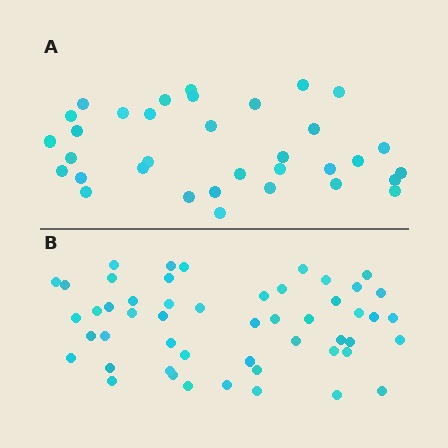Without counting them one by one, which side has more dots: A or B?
Region B (the bottom region) has more dots.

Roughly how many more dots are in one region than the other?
Region B has approximately 15 more dots than region A.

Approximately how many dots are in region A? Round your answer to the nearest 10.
About 30 dots. (The exact count is 34, which rounds to 30.)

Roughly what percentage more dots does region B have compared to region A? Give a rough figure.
About 50% more.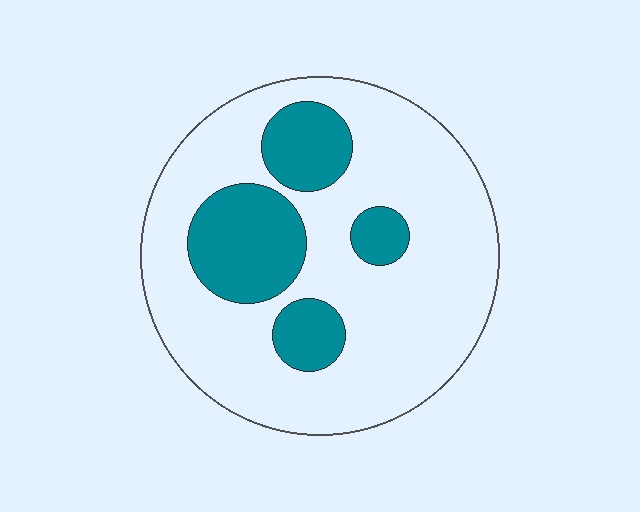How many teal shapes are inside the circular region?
4.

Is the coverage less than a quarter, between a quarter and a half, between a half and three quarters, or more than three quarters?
Less than a quarter.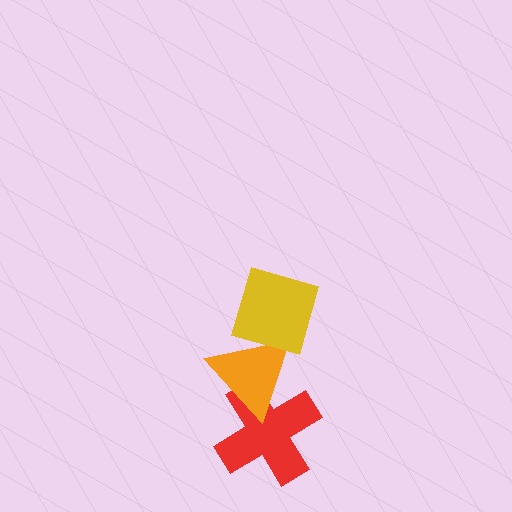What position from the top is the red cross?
The red cross is 3rd from the top.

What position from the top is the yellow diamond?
The yellow diamond is 1st from the top.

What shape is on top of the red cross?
The orange triangle is on top of the red cross.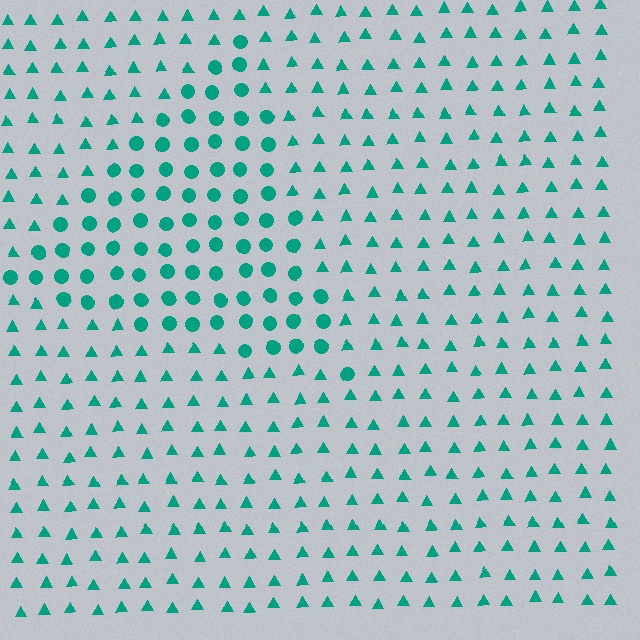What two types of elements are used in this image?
The image uses circles inside the triangle region and triangles outside it.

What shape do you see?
I see a triangle.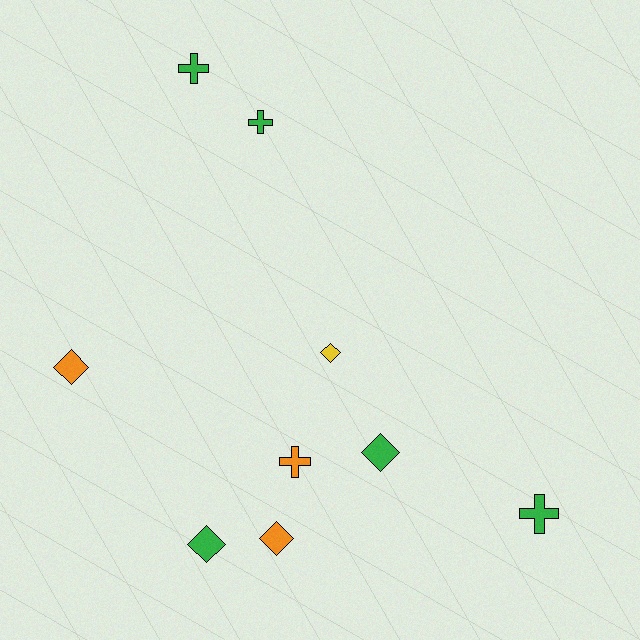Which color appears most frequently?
Green, with 5 objects.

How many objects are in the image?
There are 9 objects.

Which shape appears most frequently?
Diamond, with 5 objects.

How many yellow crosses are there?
There are no yellow crosses.